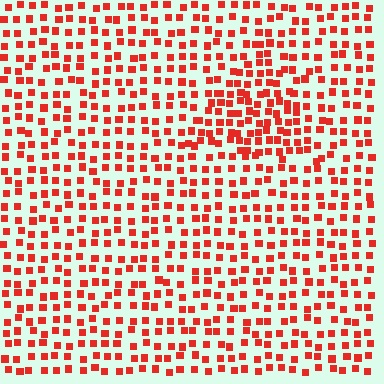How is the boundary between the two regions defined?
The boundary is defined by a change in element density (approximately 1.7x ratio). All elements are the same color, size, and shape.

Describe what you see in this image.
The image contains small red elements arranged at two different densities. A triangle-shaped region is visible where the elements are more densely packed than the surrounding area.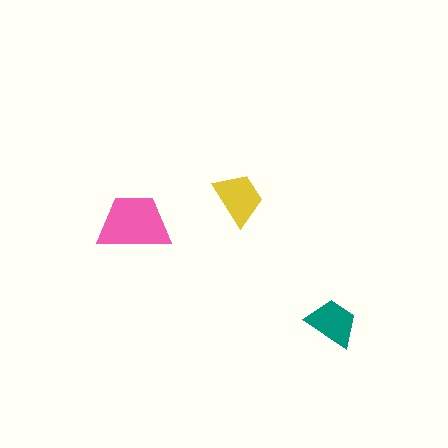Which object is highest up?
The yellow trapezoid is topmost.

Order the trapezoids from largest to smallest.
the pink one, the yellow one, the teal one.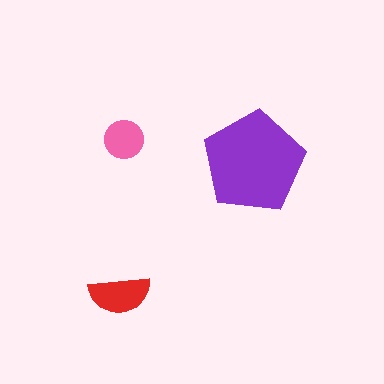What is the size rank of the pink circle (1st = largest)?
3rd.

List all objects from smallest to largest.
The pink circle, the red semicircle, the purple pentagon.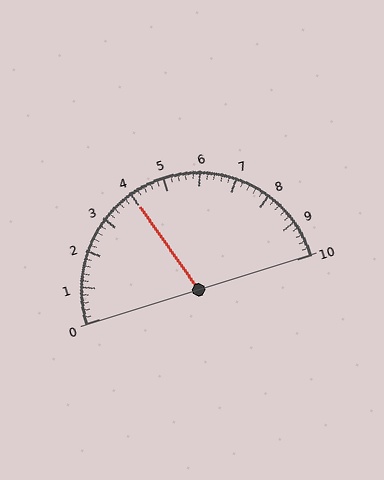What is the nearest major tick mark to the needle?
The nearest major tick mark is 4.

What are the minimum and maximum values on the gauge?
The gauge ranges from 0 to 10.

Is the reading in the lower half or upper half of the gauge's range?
The reading is in the lower half of the range (0 to 10).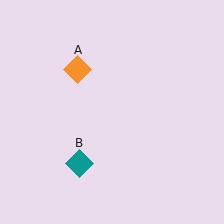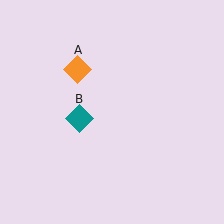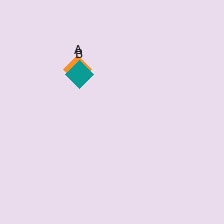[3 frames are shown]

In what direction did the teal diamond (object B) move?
The teal diamond (object B) moved up.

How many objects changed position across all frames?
1 object changed position: teal diamond (object B).